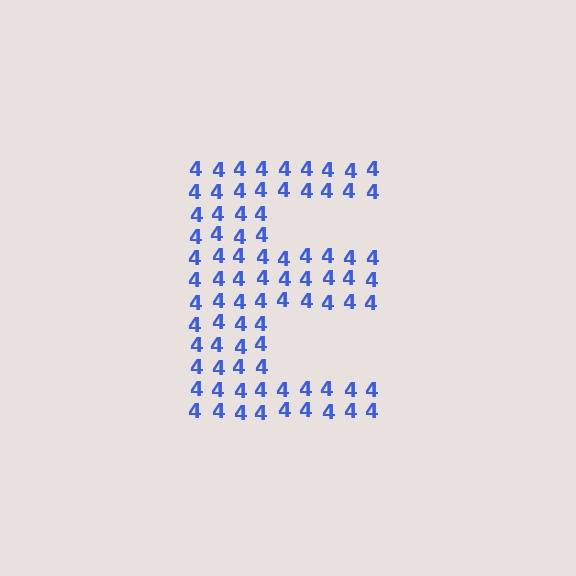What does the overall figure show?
The overall figure shows the letter E.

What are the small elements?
The small elements are digit 4's.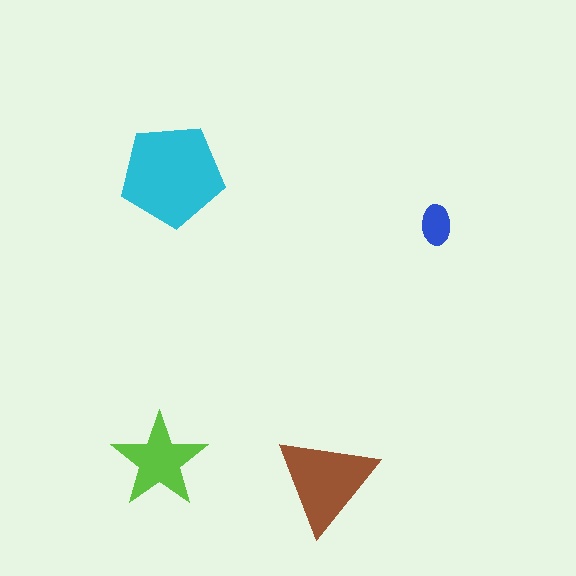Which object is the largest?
The cyan pentagon.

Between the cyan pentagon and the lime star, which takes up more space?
The cyan pentagon.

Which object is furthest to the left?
The lime star is leftmost.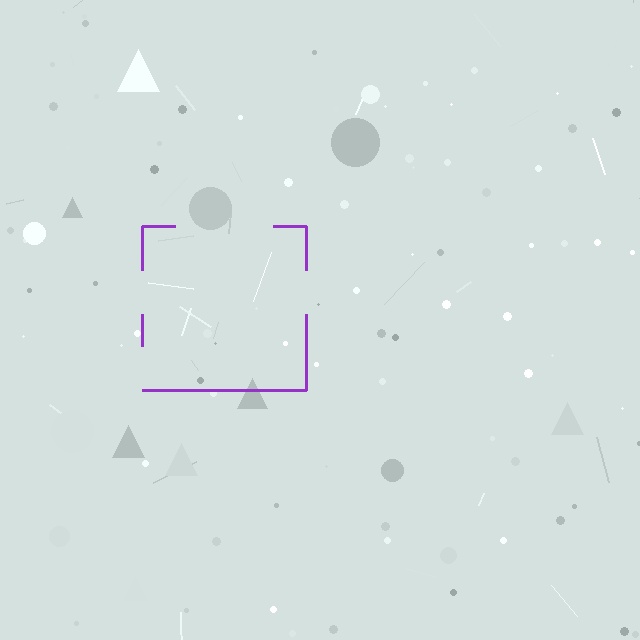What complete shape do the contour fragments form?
The contour fragments form a square.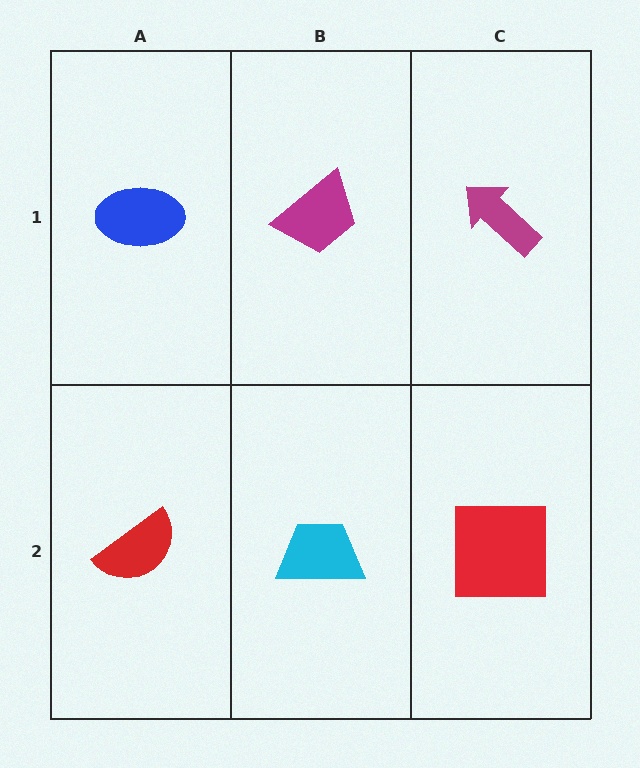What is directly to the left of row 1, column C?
A magenta trapezoid.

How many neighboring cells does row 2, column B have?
3.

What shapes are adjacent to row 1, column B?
A cyan trapezoid (row 2, column B), a blue ellipse (row 1, column A), a magenta arrow (row 1, column C).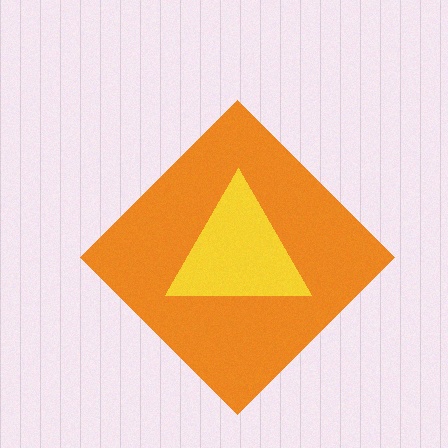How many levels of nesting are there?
2.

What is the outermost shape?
The orange diamond.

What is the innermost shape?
The yellow triangle.